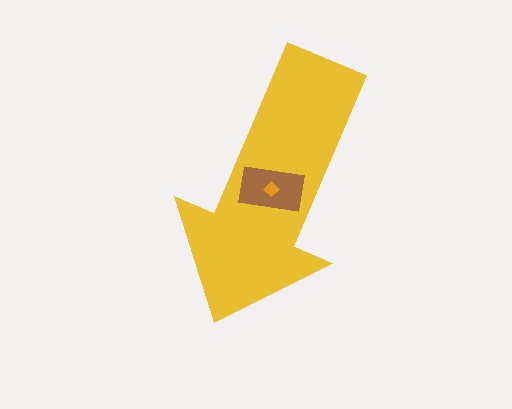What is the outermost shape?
The yellow arrow.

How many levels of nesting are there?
3.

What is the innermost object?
The orange diamond.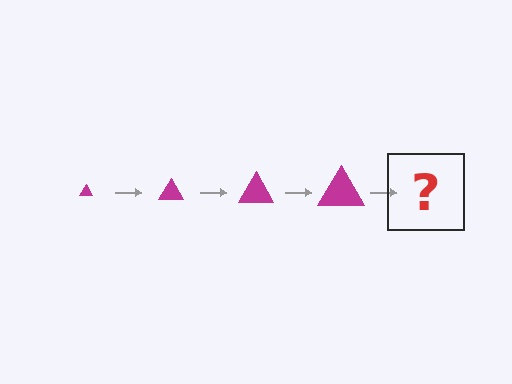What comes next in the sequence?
The next element should be a magenta triangle, larger than the previous one.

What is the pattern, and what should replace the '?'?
The pattern is that the triangle gets progressively larger each step. The '?' should be a magenta triangle, larger than the previous one.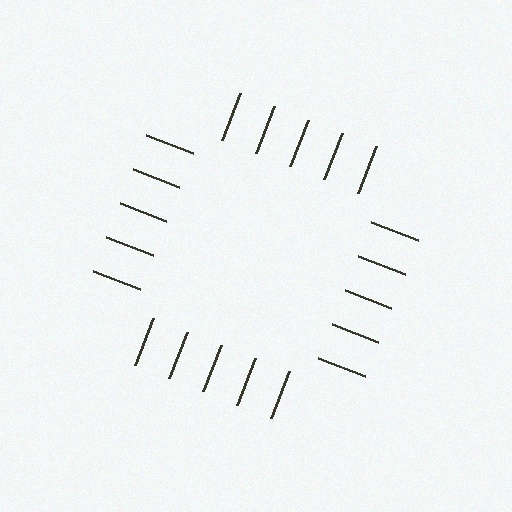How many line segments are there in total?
20 — 5 along each of the 4 edges.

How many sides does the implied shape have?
4 sides — the line-ends trace a square.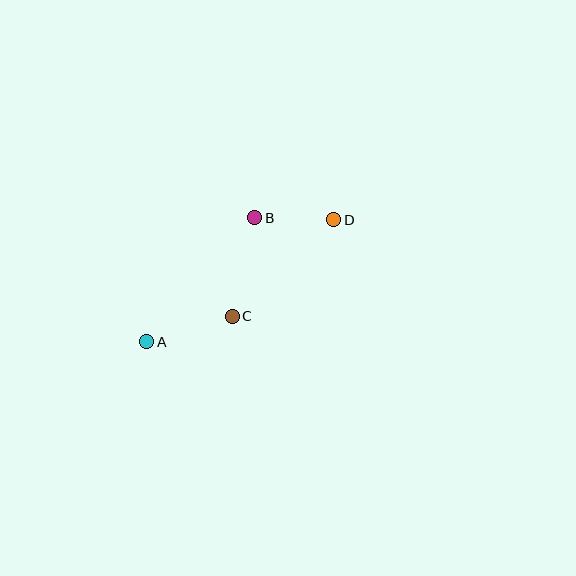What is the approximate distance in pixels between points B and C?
The distance between B and C is approximately 101 pixels.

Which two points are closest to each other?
Points B and D are closest to each other.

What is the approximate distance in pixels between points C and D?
The distance between C and D is approximately 140 pixels.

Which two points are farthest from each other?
Points A and D are farthest from each other.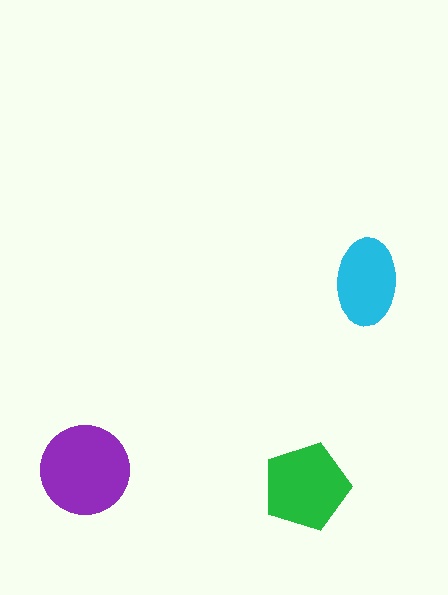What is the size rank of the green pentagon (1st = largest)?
2nd.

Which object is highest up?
The cyan ellipse is topmost.